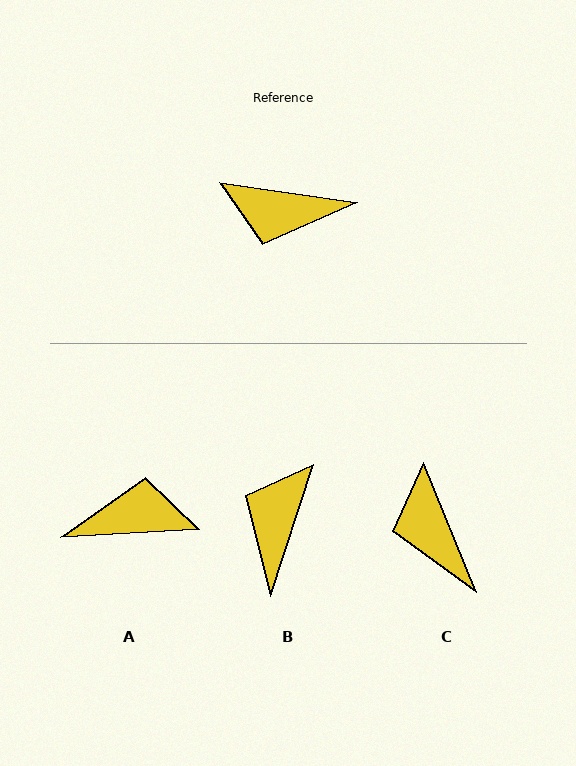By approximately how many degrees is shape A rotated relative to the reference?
Approximately 169 degrees clockwise.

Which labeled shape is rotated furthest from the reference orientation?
A, about 169 degrees away.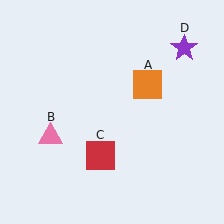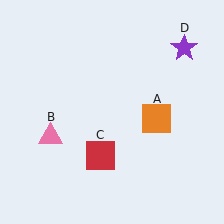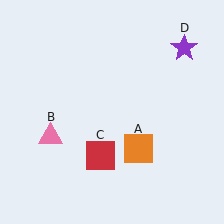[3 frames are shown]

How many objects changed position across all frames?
1 object changed position: orange square (object A).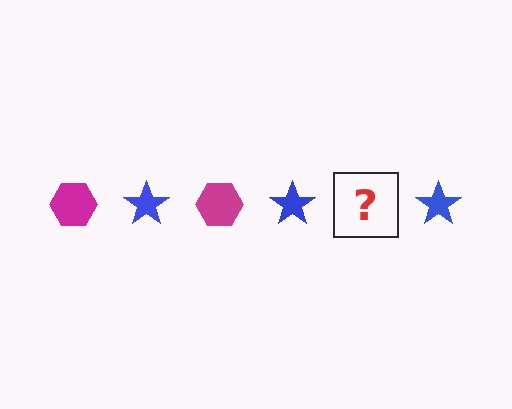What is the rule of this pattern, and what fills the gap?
The rule is that the pattern alternates between magenta hexagon and blue star. The gap should be filled with a magenta hexagon.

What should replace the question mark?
The question mark should be replaced with a magenta hexagon.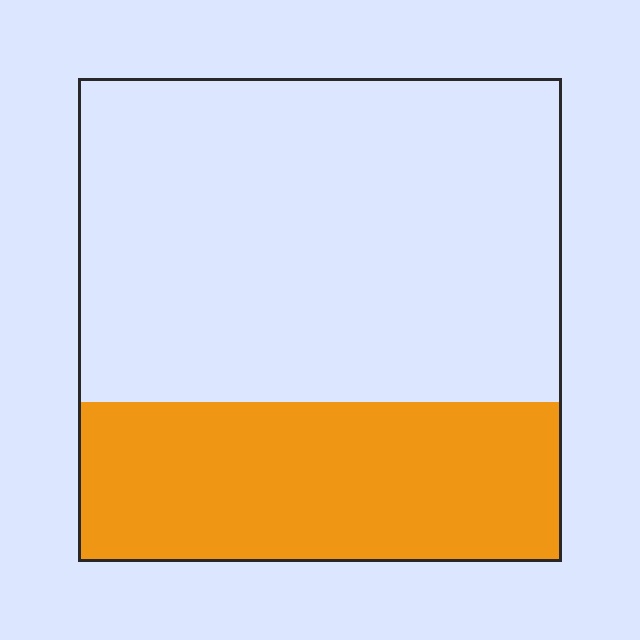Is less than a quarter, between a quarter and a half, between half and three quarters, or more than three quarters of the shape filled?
Between a quarter and a half.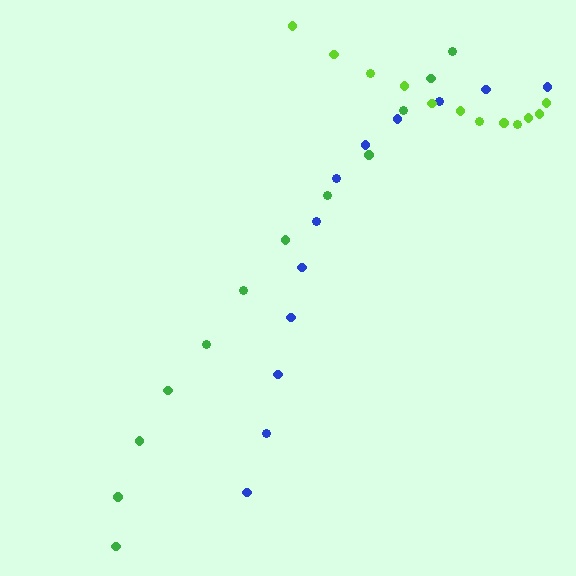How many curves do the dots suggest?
There are 3 distinct paths.